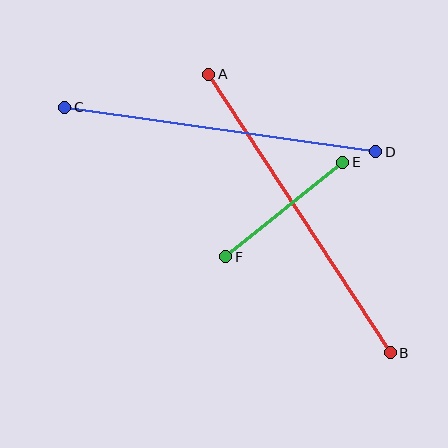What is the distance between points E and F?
The distance is approximately 150 pixels.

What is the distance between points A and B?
The distance is approximately 333 pixels.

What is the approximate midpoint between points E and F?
The midpoint is at approximately (284, 210) pixels.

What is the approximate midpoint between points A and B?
The midpoint is at approximately (299, 213) pixels.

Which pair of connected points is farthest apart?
Points A and B are farthest apart.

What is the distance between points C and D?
The distance is approximately 314 pixels.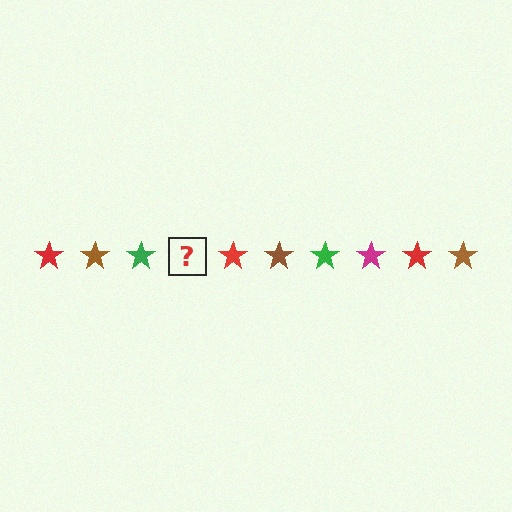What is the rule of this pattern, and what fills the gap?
The rule is that the pattern cycles through red, brown, green, magenta stars. The gap should be filled with a magenta star.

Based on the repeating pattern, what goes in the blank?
The blank should be a magenta star.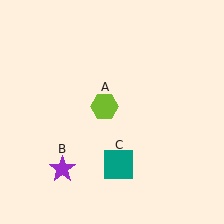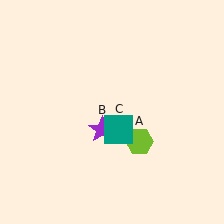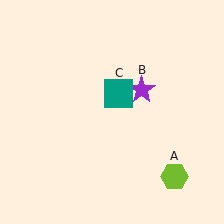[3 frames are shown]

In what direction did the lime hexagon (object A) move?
The lime hexagon (object A) moved down and to the right.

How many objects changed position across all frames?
3 objects changed position: lime hexagon (object A), purple star (object B), teal square (object C).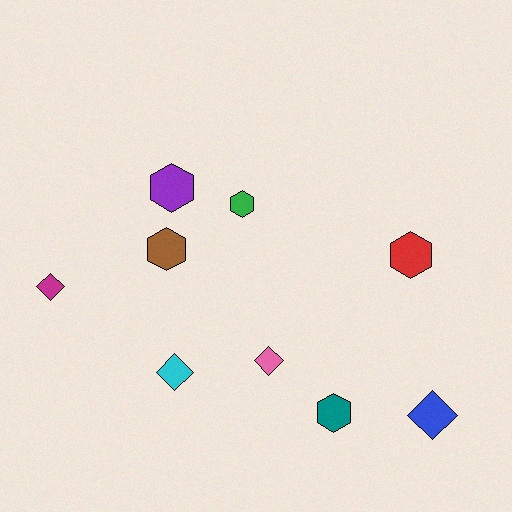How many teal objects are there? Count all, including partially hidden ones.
There is 1 teal object.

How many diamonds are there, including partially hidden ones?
There are 4 diamonds.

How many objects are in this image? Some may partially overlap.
There are 9 objects.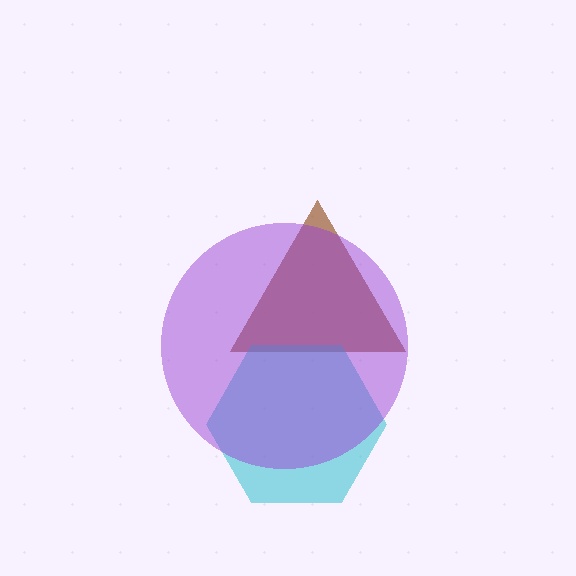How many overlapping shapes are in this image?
There are 3 overlapping shapes in the image.